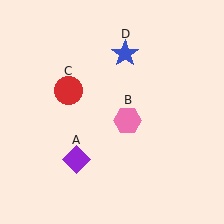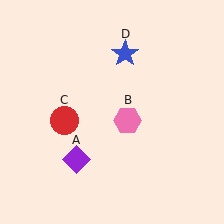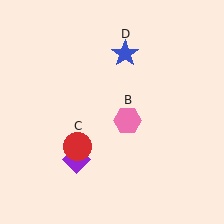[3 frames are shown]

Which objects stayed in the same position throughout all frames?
Purple diamond (object A) and pink hexagon (object B) and blue star (object D) remained stationary.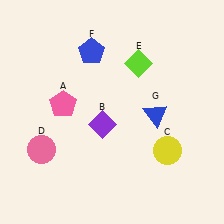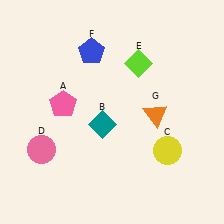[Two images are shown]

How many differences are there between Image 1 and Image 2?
There are 2 differences between the two images.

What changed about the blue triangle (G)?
In Image 1, G is blue. In Image 2, it changed to orange.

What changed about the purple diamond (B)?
In Image 1, B is purple. In Image 2, it changed to teal.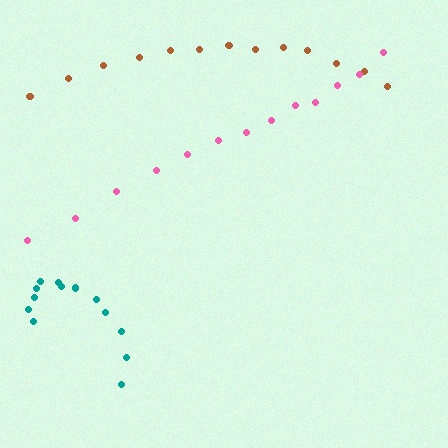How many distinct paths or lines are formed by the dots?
There are 3 distinct paths.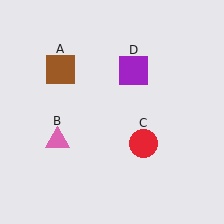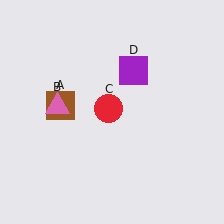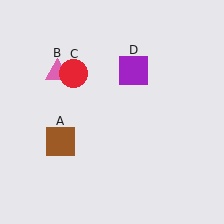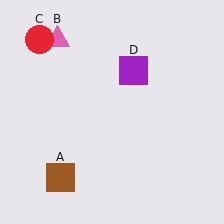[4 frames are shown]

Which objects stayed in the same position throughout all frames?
Purple square (object D) remained stationary.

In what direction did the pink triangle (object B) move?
The pink triangle (object B) moved up.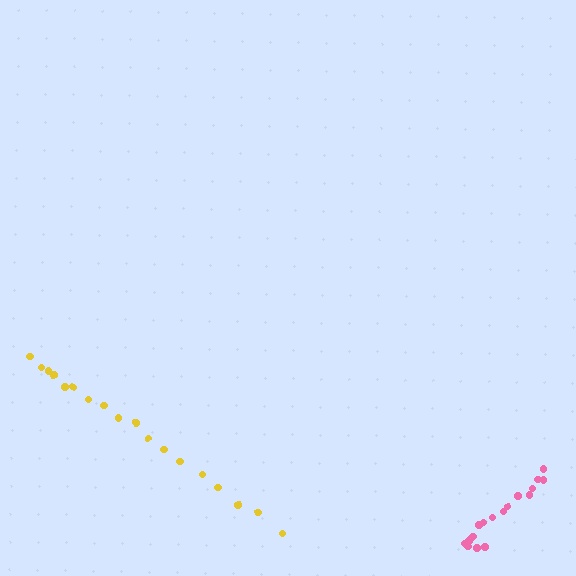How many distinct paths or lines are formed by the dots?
There are 2 distinct paths.